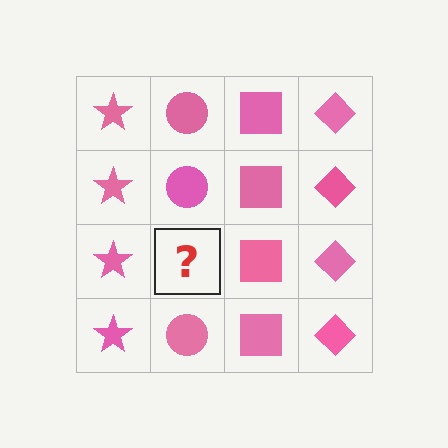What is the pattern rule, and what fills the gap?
The rule is that each column has a consistent shape. The gap should be filled with a pink circle.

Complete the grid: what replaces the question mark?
The question mark should be replaced with a pink circle.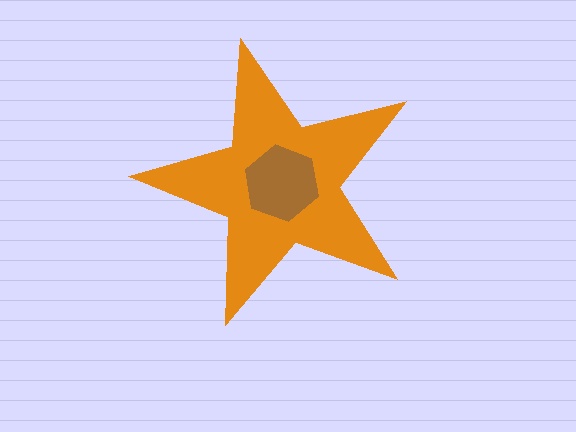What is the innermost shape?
The brown hexagon.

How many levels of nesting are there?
2.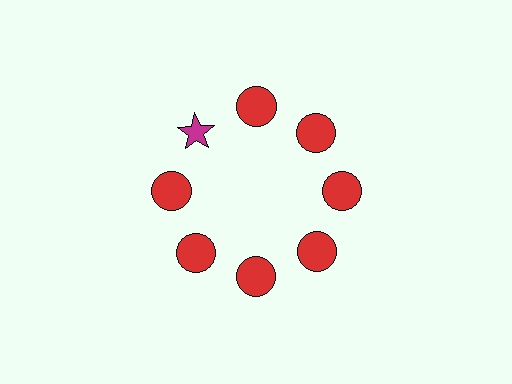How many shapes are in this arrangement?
There are 8 shapes arranged in a ring pattern.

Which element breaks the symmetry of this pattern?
The magenta star at roughly the 10 o'clock position breaks the symmetry. All other shapes are red circles.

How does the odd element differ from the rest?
It differs in both color (magenta instead of red) and shape (star instead of circle).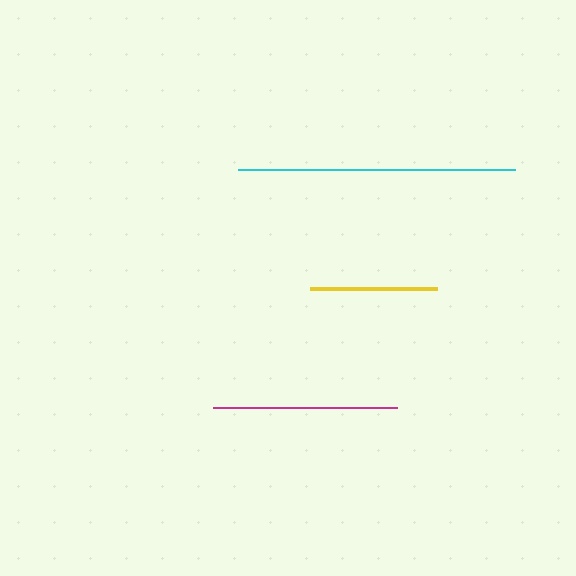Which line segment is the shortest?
The yellow line is the shortest at approximately 127 pixels.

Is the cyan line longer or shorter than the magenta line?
The cyan line is longer than the magenta line.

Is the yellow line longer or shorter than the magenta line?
The magenta line is longer than the yellow line.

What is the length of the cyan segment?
The cyan segment is approximately 277 pixels long.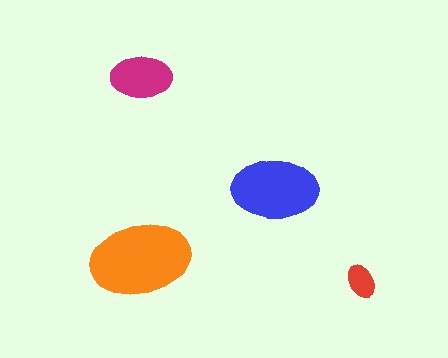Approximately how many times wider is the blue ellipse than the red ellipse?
About 2.5 times wider.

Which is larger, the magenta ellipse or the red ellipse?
The magenta one.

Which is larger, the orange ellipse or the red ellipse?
The orange one.